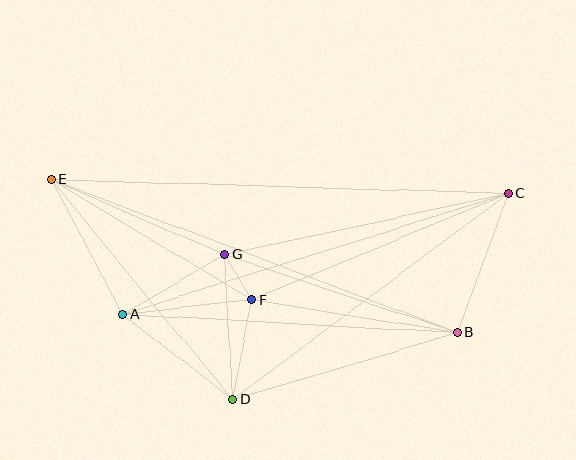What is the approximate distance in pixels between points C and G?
The distance between C and G is approximately 290 pixels.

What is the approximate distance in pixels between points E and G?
The distance between E and G is approximately 189 pixels.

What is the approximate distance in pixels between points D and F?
The distance between D and F is approximately 102 pixels.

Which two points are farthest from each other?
Points C and E are farthest from each other.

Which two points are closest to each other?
Points F and G are closest to each other.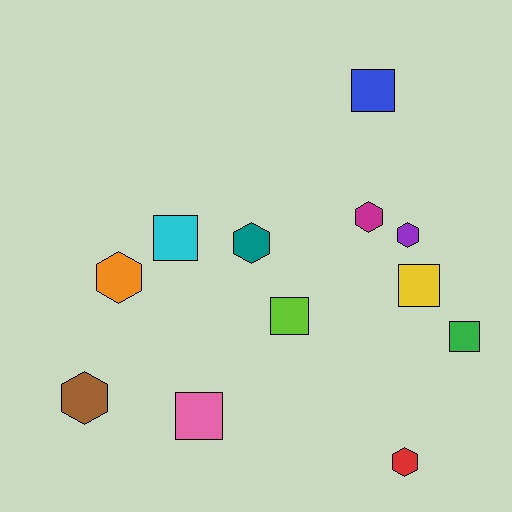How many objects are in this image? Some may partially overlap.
There are 12 objects.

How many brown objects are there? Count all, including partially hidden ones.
There is 1 brown object.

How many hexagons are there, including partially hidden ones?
There are 6 hexagons.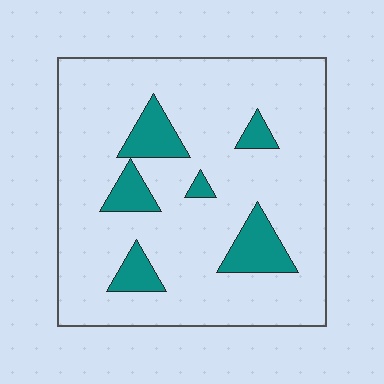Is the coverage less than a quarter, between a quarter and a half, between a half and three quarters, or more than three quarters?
Less than a quarter.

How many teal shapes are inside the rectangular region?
6.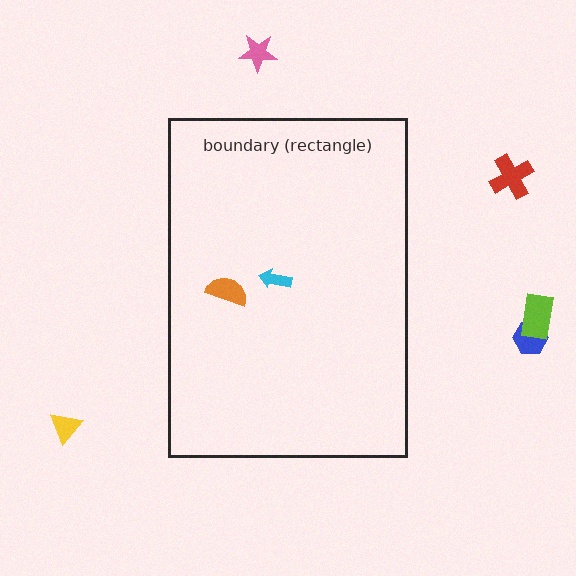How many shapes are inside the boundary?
2 inside, 5 outside.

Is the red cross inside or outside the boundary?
Outside.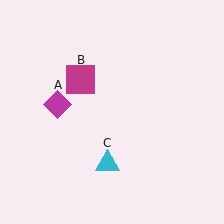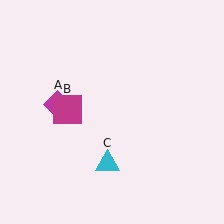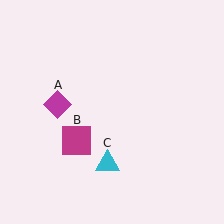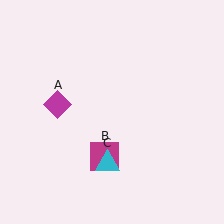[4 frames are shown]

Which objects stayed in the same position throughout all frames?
Magenta diamond (object A) and cyan triangle (object C) remained stationary.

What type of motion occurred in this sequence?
The magenta square (object B) rotated counterclockwise around the center of the scene.